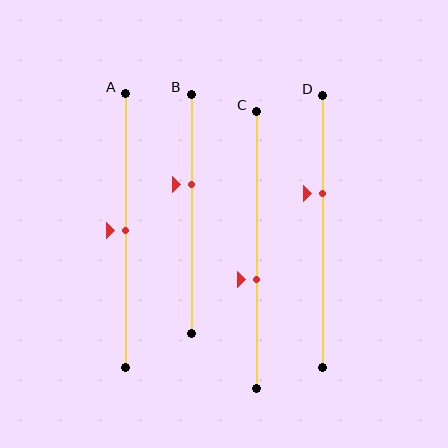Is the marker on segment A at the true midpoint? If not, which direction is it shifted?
Yes, the marker on segment A is at the true midpoint.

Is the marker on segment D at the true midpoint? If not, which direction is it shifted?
No, the marker on segment D is shifted upward by about 14% of the segment length.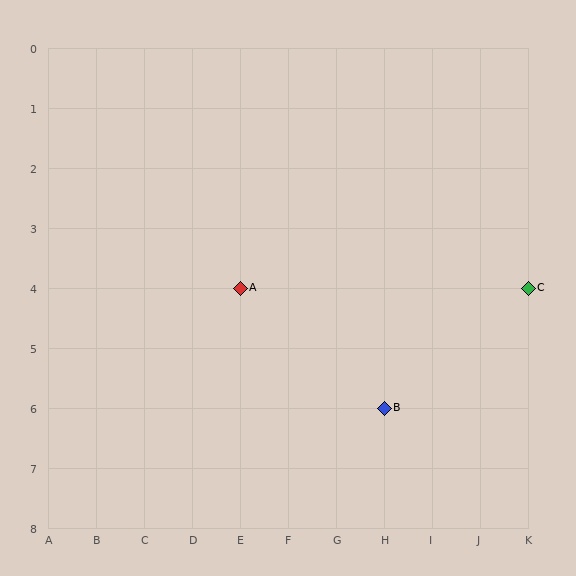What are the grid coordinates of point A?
Point A is at grid coordinates (E, 4).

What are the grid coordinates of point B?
Point B is at grid coordinates (H, 6).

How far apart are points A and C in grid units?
Points A and C are 6 columns apart.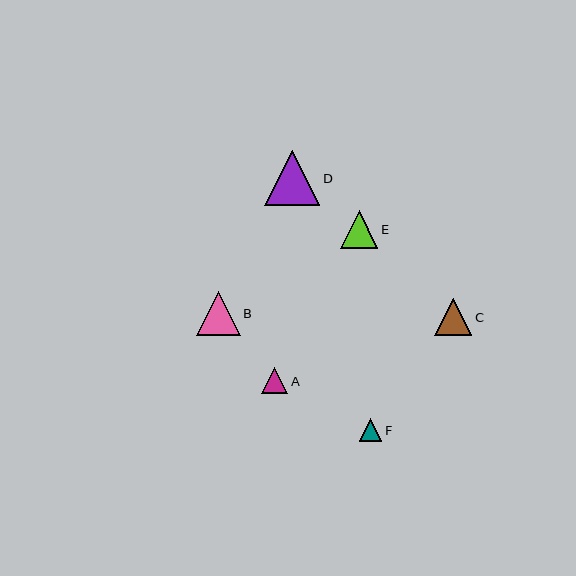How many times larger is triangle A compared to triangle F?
Triangle A is approximately 1.2 times the size of triangle F.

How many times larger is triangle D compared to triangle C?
Triangle D is approximately 1.5 times the size of triangle C.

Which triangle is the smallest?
Triangle F is the smallest with a size of approximately 23 pixels.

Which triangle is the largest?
Triangle D is the largest with a size of approximately 55 pixels.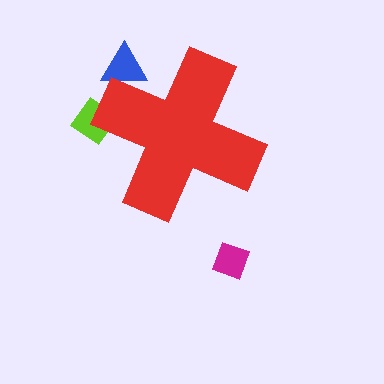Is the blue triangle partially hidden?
Yes, the blue triangle is partially hidden behind the red cross.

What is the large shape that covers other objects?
A red cross.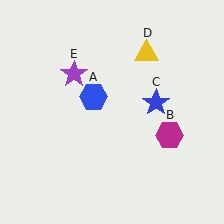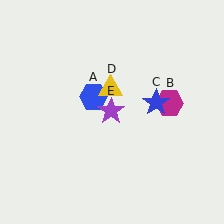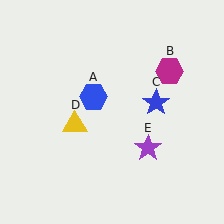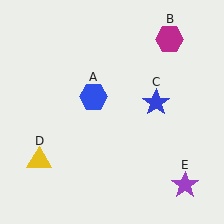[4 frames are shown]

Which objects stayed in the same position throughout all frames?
Blue hexagon (object A) and blue star (object C) remained stationary.